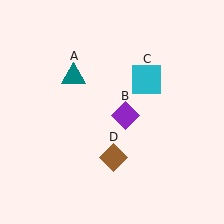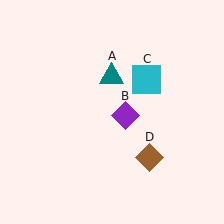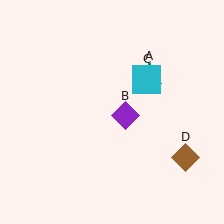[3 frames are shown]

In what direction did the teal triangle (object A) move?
The teal triangle (object A) moved right.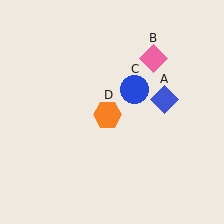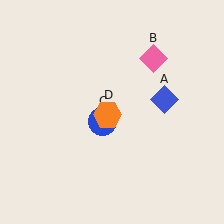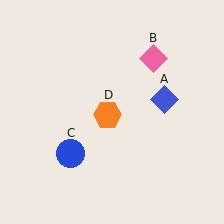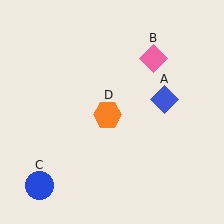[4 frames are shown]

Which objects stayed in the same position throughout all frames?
Blue diamond (object A) and pink diamond (object B) and orange hexagon (object D) remained stationary.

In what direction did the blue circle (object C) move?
The blue circle (object C) moved down and to the left.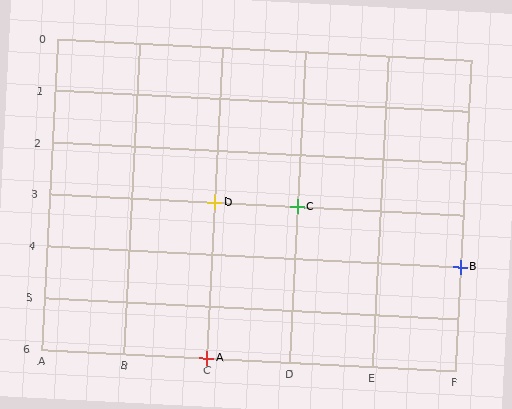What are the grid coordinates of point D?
Point D is at grid coordinates (C, 3).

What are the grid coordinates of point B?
Point B is at grid coordinates (F, 4).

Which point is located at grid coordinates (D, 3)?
Point C is at (D, 3).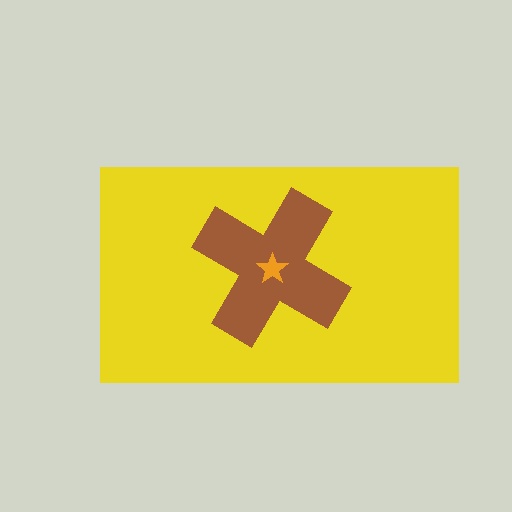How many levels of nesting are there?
3.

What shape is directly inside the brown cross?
The orange star.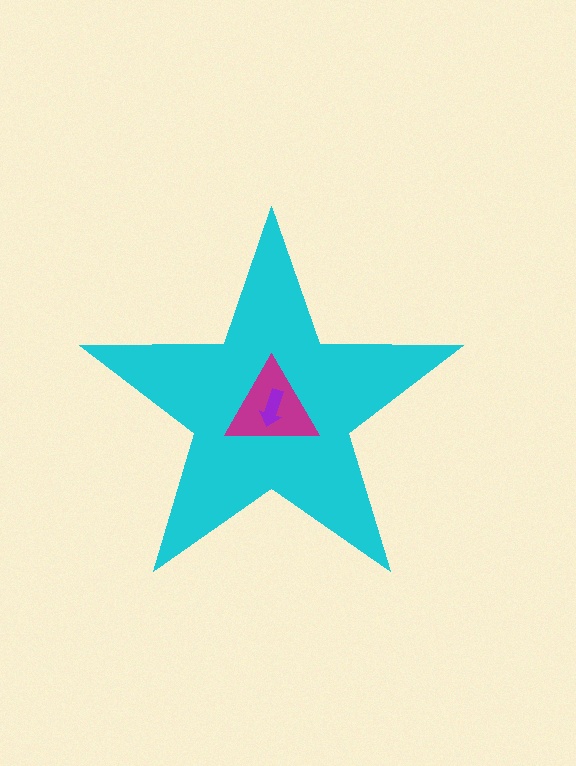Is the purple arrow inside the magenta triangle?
Yes.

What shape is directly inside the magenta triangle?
The purple arrow.